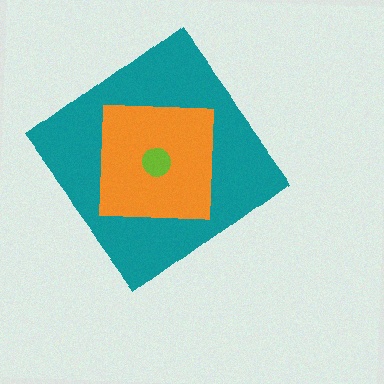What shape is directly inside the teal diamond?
The orange square.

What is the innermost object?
The lime circle.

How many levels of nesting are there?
3.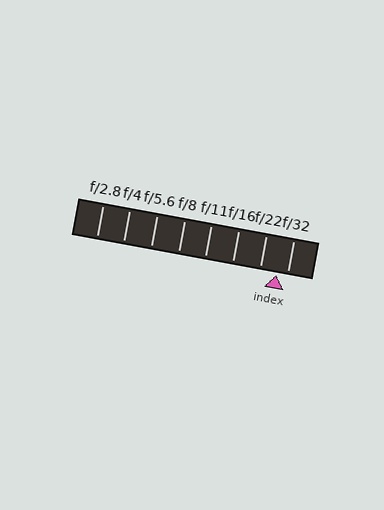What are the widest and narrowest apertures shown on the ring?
The widest aperture shown is f/2.8 and the narrowest is f/32.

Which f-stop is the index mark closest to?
The index mark is closest to f/32.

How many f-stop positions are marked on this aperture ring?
There are 8 f-stop positions marked.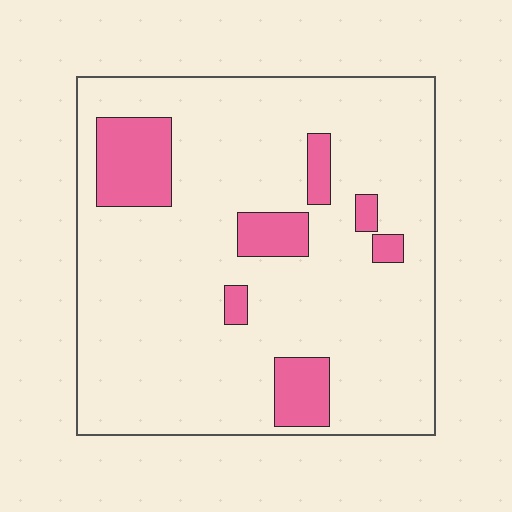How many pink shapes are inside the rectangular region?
7.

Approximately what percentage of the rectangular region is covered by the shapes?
Approximately 15%.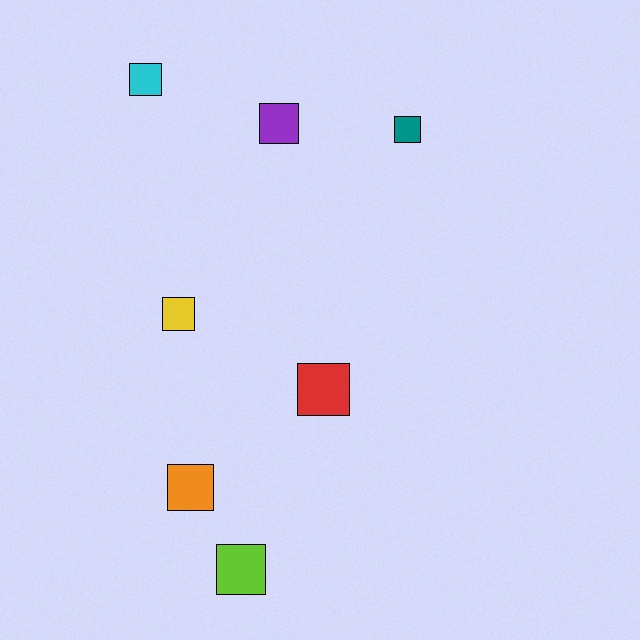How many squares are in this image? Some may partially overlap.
There are 7 squares.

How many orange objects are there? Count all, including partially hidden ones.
There is 1 orange object.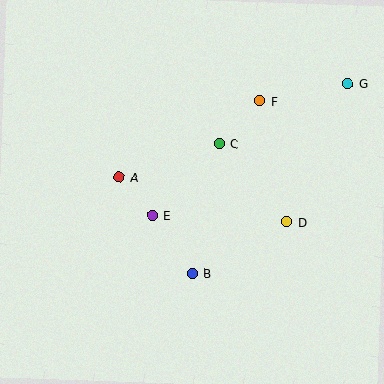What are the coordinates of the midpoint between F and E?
The midpoint between F and E is at (206, 158).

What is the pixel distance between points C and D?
The distance between C and D is 103 pixels.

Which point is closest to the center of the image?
Point E at (152, 216) is closest to the center.